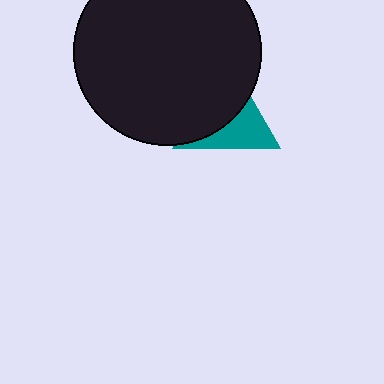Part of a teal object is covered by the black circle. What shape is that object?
It is a triangle.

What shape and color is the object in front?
The object in front is a black circle.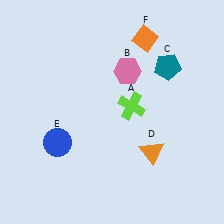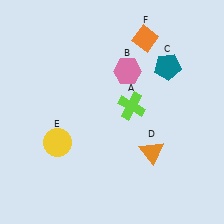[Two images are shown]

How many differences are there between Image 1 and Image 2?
There is 1 difference between the two images.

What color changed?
The circle (E) changed from blue in Image 1 to yellow in Image 2.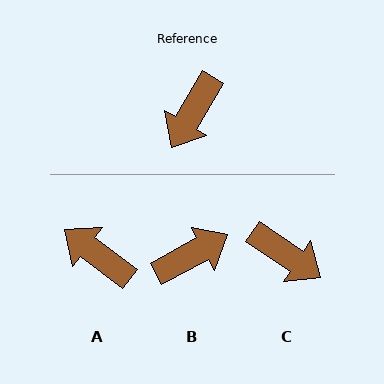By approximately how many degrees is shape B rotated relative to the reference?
Approximately 149 degrees counter-clockwise.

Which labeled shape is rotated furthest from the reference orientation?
B, about 149 degrees away.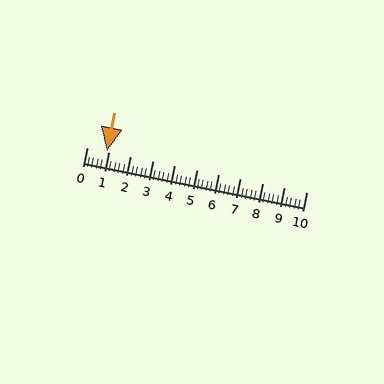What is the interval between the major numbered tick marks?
The major tick marks are spaced 1 units apart.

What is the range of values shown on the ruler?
The ruler shows values from 0 to 10.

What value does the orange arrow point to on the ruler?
The orange arrow points to approximately 0.9.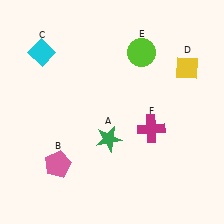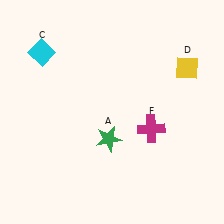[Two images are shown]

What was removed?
The pink pentagon (B), the lime circle (E) were removed in Image 2.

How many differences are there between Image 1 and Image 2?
There are 2 differences between the two images.